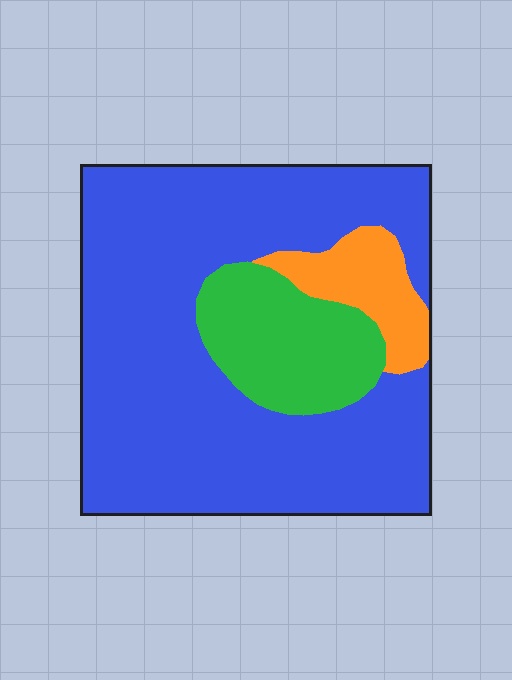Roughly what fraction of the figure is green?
Green takes up about one sixth (1/6) of the figure.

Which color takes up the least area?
Orange, at roughly 10%.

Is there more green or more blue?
Blue.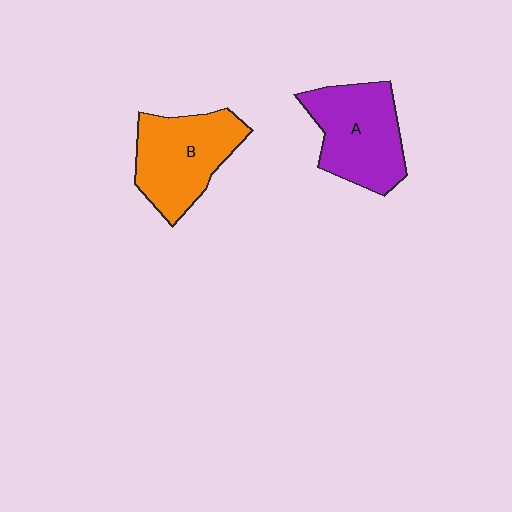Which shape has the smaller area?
Shape A (purple).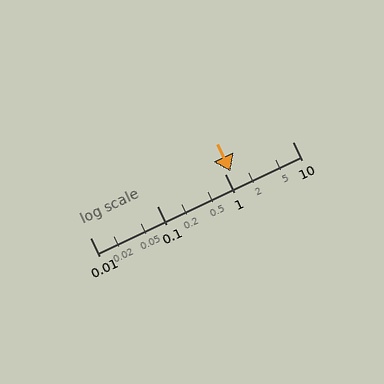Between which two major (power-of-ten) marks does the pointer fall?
The pointer is between 1 and 10.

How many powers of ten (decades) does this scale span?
The scale spans 3 decades, from 0.01 to 10.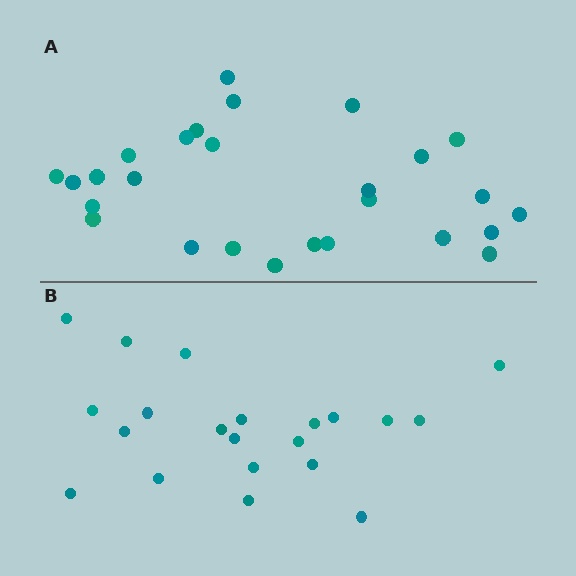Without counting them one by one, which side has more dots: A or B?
Region A (the top region) has more dots.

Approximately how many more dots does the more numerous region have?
Region A has about 6 more dots than region B.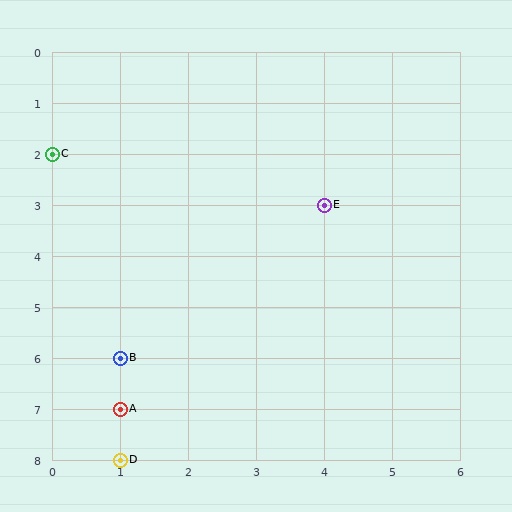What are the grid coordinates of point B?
Point B is at grid coordinates (1, 6).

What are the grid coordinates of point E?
Point E is at grid coordinates (4, 3).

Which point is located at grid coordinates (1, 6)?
Point B is at (1, 6).